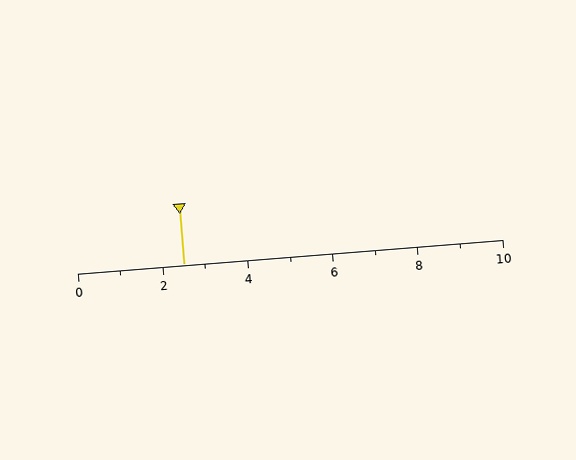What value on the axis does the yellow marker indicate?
The marker indicates approximately 2.5.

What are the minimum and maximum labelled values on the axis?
The axis runs from 0 to 10.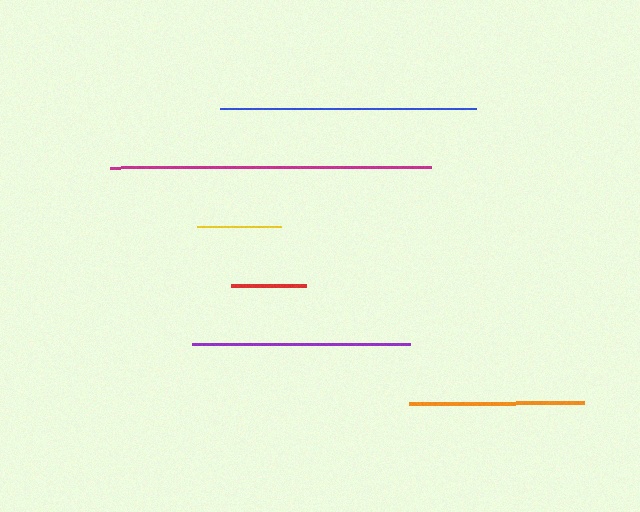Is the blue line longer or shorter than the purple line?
The blue line is longer than the purple line.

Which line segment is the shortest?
The red line is the shortest at approximately 75 pixels.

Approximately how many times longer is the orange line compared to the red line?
The orange line is approximately 2.3 times the length of the red line.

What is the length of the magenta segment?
The magenta segment is approximately 321 pixels long.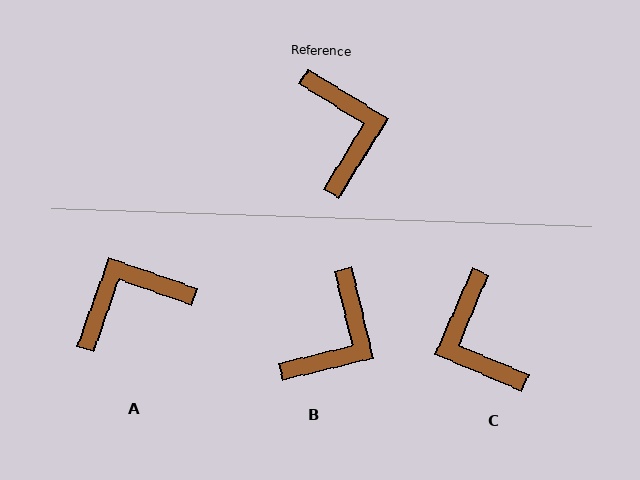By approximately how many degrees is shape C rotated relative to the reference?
Approximately 171 degrees clockwise.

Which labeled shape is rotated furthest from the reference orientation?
C, about 171 degrees away.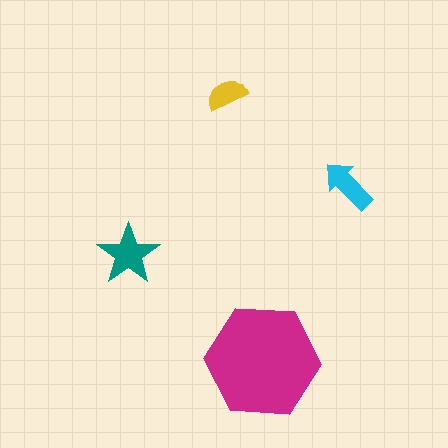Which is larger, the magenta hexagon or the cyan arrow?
The magenta hexagon.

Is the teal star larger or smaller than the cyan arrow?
Larger.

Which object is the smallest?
The yellow semicircle.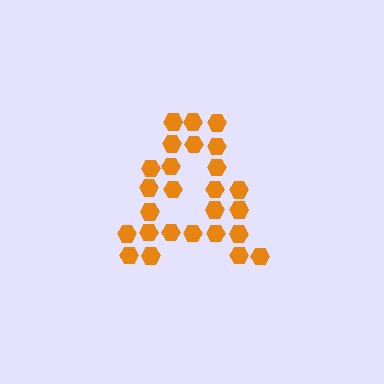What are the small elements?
The small elements are hexagons.